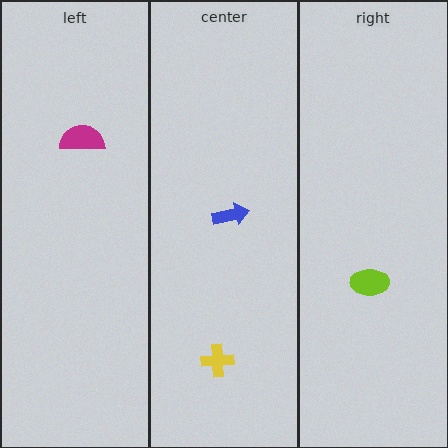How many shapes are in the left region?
1.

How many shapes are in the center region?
2.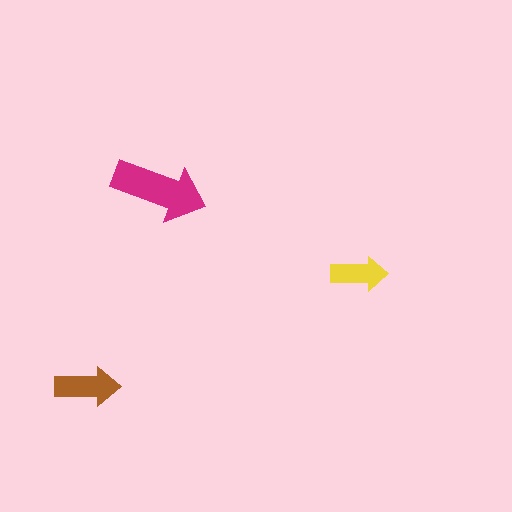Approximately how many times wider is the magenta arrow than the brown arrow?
About 1.5 times wider.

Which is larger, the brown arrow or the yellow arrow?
The brown one.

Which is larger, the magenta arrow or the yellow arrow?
The magenta one.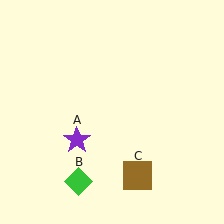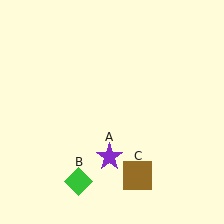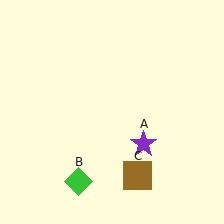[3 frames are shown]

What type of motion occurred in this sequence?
The purple star (object A) rotated counterclockwise around the center of the scene.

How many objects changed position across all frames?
1 object changed position: purple star (object A).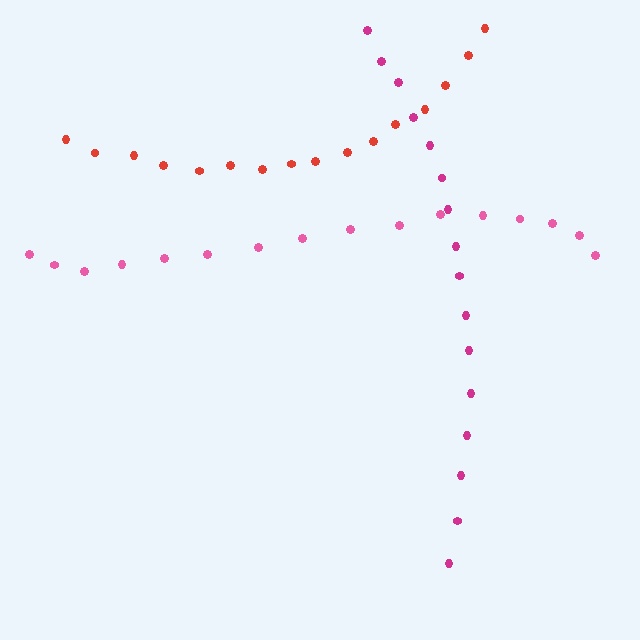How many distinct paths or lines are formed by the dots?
There are 3 distinct paths.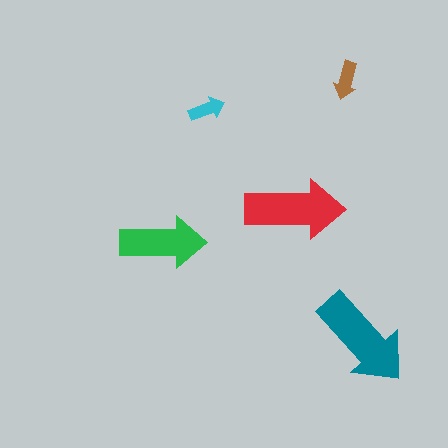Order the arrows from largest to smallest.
the teal one, the red one, the green one, the brown one, the cyan one.